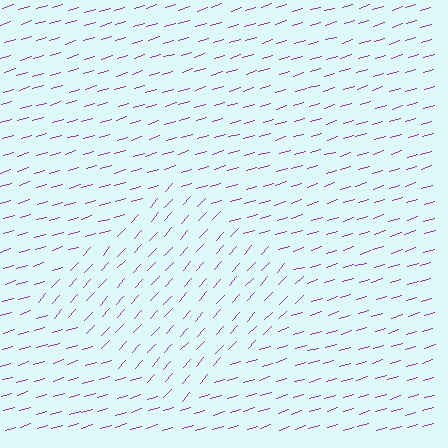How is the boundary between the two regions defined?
The boundary is defined purely by a change in line orientation (approximately 31 degrees difference). All lines are the same color and thickness.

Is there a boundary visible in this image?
Yes, there is a texture boundary formed by a change in line orientation.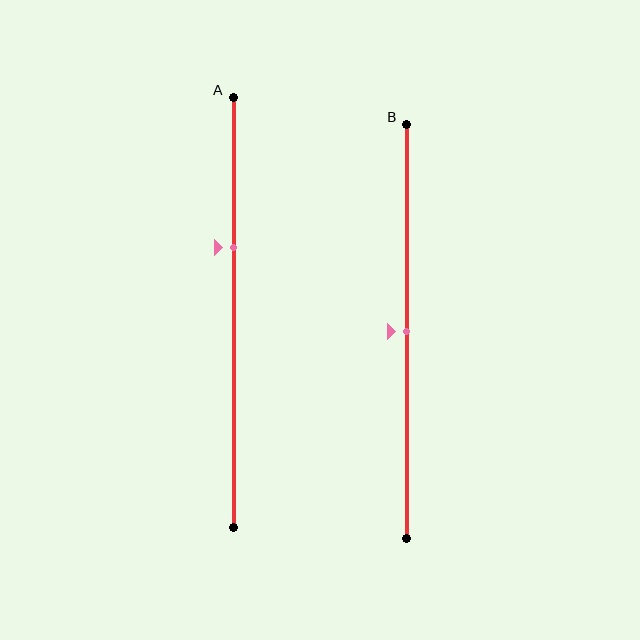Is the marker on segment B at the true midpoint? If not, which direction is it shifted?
Yes, the marker on segment B is at the true midpoint.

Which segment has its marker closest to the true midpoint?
Segment B has its marker closest to the true midpoint.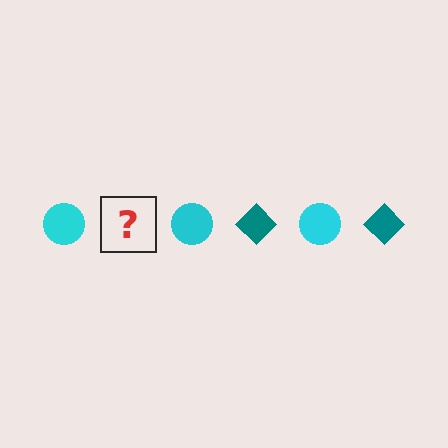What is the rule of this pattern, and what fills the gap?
The rule is that the pattern alternates between cyan circle and teal diamond. The gap should be filled with a teal diamond.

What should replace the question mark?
The question mark should be replaced with a teal diamond.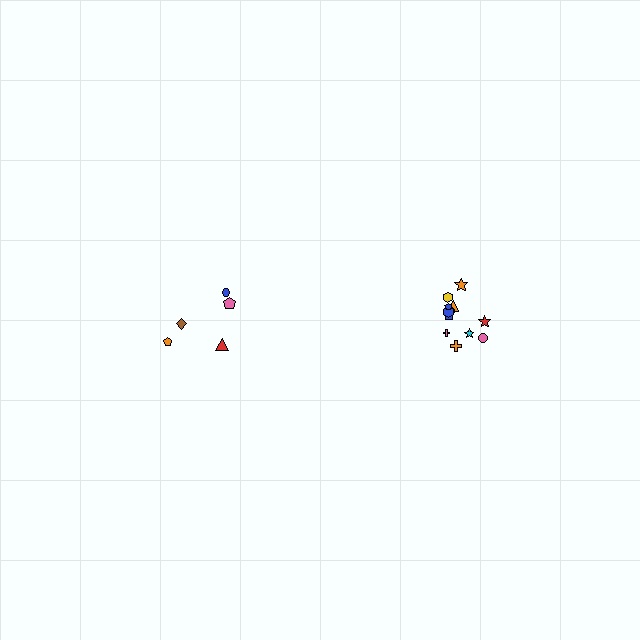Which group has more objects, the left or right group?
The right group.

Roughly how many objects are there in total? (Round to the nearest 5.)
Roughly 15 objects in total.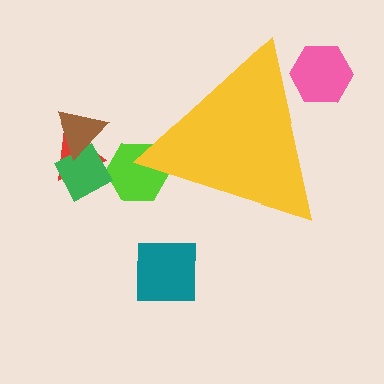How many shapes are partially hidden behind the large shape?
2 shapes are partially hidden.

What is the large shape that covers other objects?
A yellow triangle.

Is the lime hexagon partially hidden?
Yes, the lime hexagon is partially hidden behind the yellow triangle.